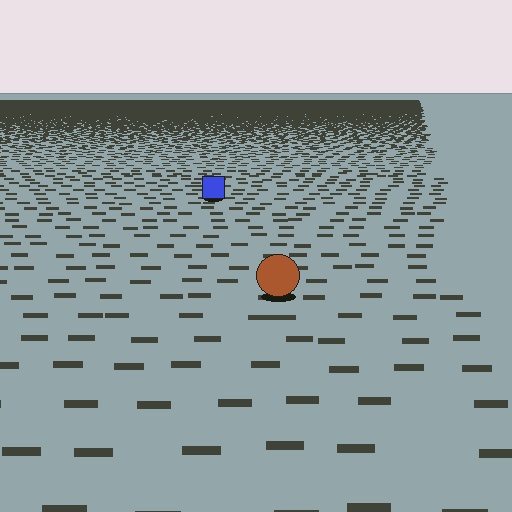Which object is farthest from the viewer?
The blue square is farthest from the viewer. It appears smaller and the ground texture around it is denser.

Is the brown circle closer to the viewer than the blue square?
Yes. The brown circle is closer — you can tell from the texture gradient: the ground texture is coarser near it.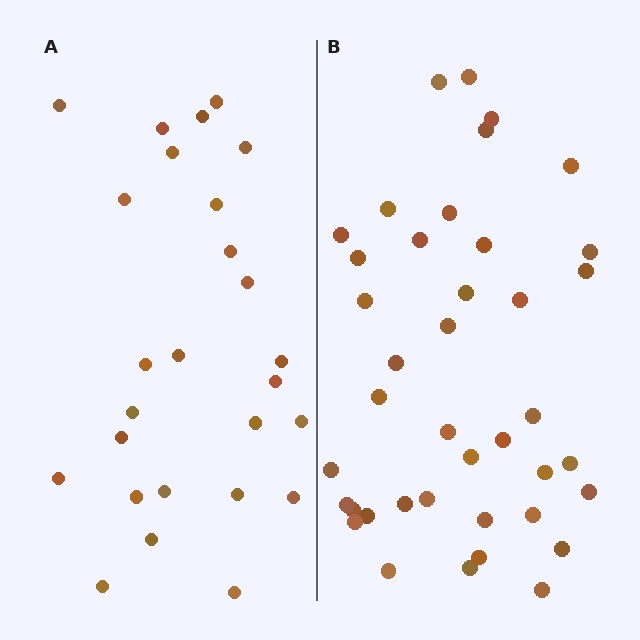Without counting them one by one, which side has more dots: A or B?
Region B (the right region) has more dots.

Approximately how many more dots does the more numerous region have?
Region B has approximately 15 more dots than region A.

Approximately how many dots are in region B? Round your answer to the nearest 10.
About 40 dots.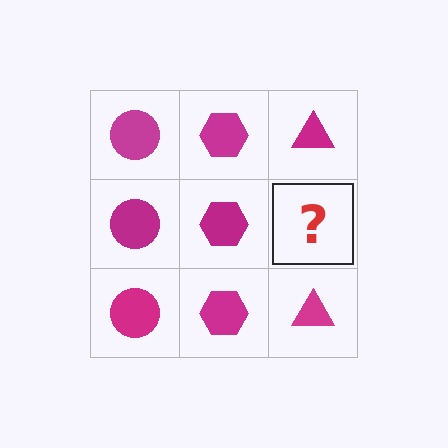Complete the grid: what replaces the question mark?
The question mark should be replaced with a magenta triangle.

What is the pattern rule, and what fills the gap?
The rule is that each column has a consistent shape. The gap should be filled with a magenta triangle.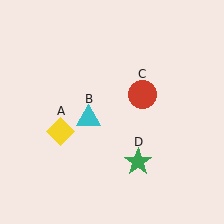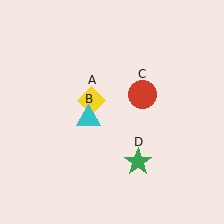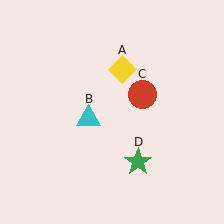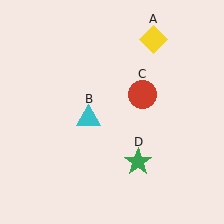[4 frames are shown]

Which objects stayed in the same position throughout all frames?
Cyan triangle (object B) and red circle (object C) and green star (object D) remained stationary.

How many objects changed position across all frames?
1 object changed position: yellow diamond (object A).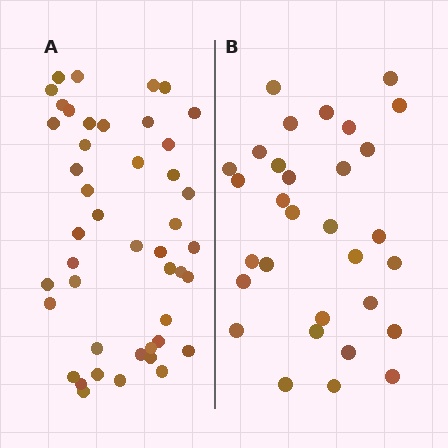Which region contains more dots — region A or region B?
Region A (the left region) has more dots.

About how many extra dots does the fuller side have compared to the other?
Region A has approximately 15 more dots than region B.